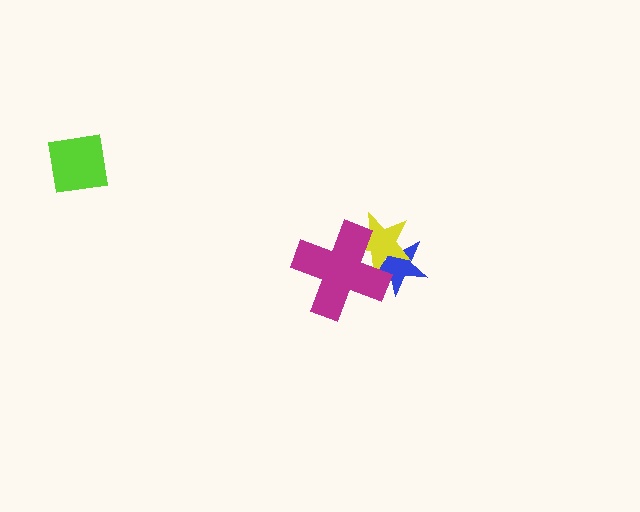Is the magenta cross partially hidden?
No, no other shape covers it.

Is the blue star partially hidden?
Yes, it is partially covered by another shape.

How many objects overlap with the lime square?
0 objects overlap with the lime square.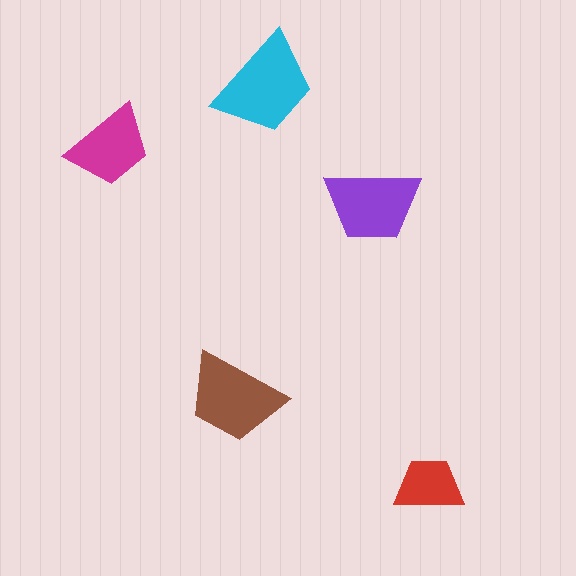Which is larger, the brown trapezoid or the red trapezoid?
The brown one.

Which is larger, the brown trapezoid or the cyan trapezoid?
The cyan one.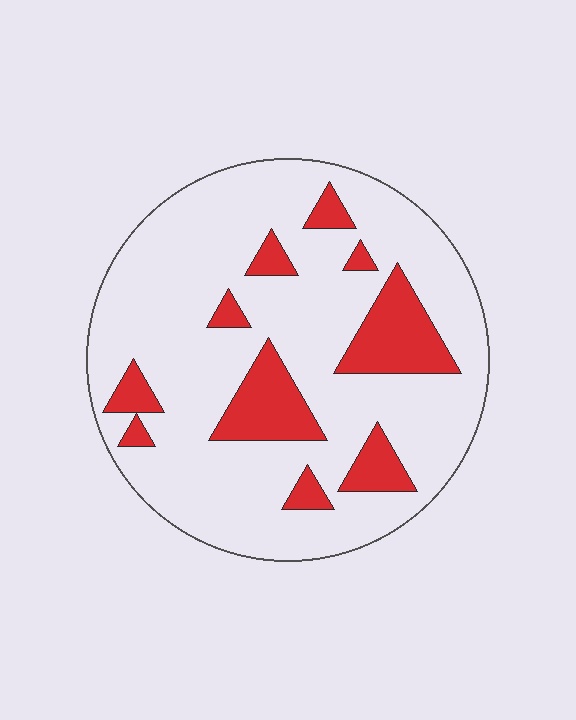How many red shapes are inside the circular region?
10.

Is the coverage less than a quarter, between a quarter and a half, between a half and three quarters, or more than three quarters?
Less than a quarter.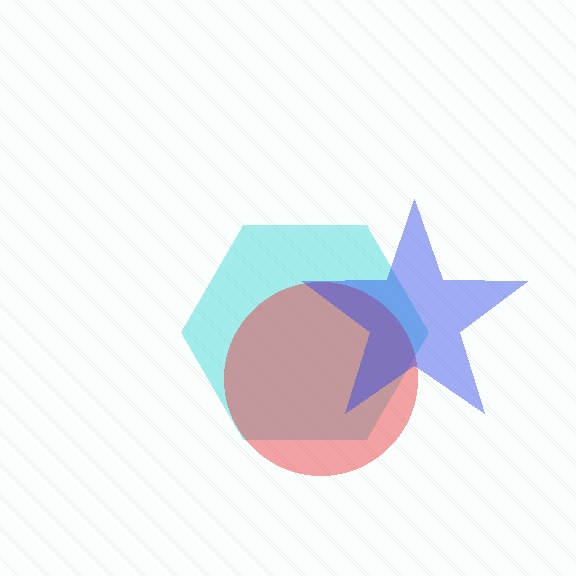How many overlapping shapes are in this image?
There are 3 overlapping shapes in the image.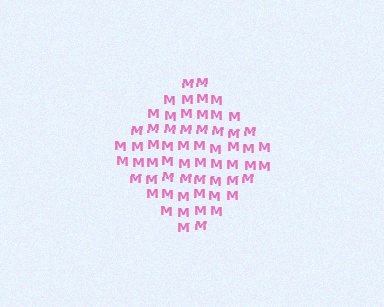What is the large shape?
The large shape is a diamond.